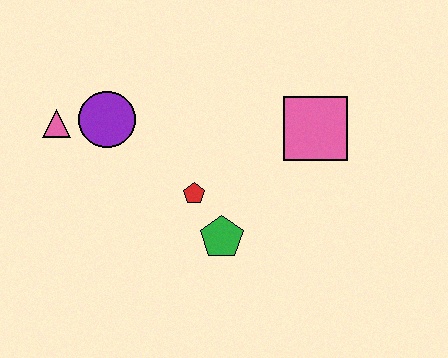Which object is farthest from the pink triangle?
The pink square is farthest from the pink triangle.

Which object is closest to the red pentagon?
The green pentagon is closest to the red pentagon.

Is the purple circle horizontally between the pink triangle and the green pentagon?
Yes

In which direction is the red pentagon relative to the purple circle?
The red pentagon is to the right of the purple circle.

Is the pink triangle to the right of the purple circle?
No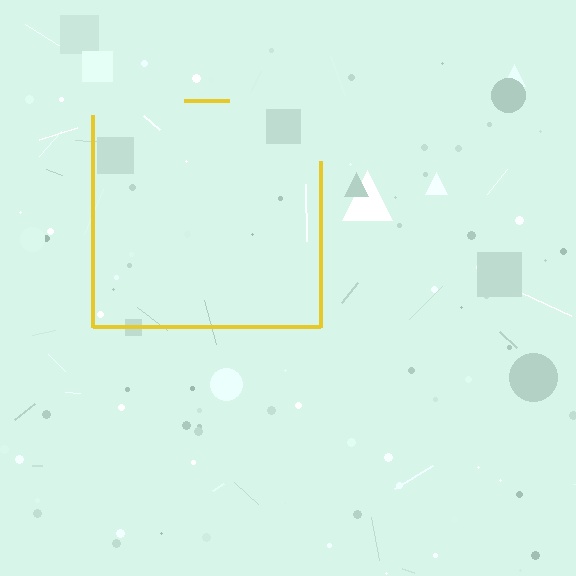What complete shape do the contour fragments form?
The contour fragments form a square.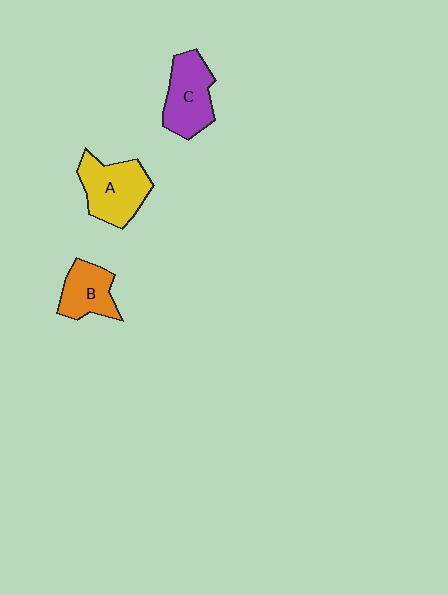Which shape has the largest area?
Shape A (yellow).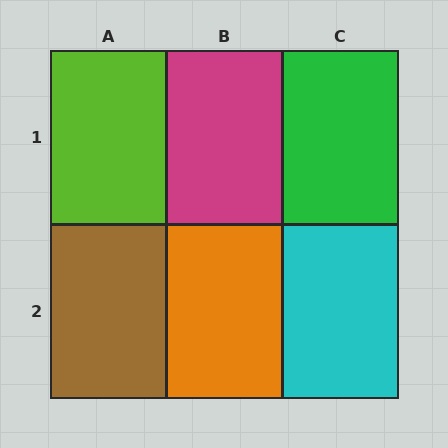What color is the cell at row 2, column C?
Cyan.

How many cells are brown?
1 cell is brown.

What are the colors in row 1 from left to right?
Lime, magenta, green.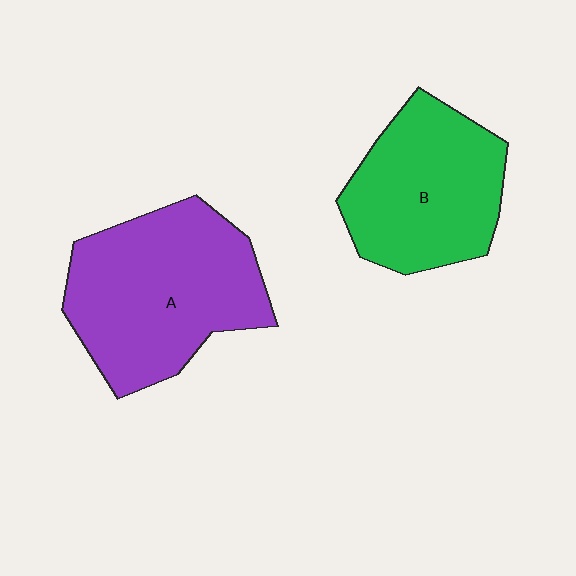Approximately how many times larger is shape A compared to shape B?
Approximately 1.3 times.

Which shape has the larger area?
Shape A (purple).